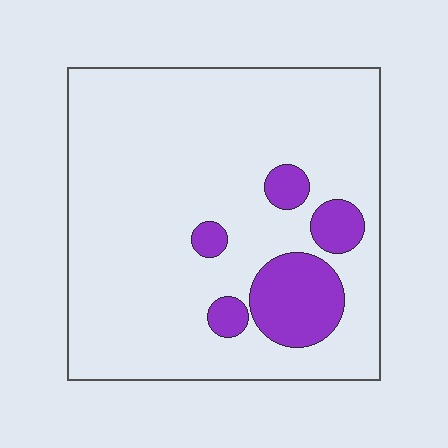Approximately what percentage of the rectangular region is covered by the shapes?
Approximately 15%.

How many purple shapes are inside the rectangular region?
5.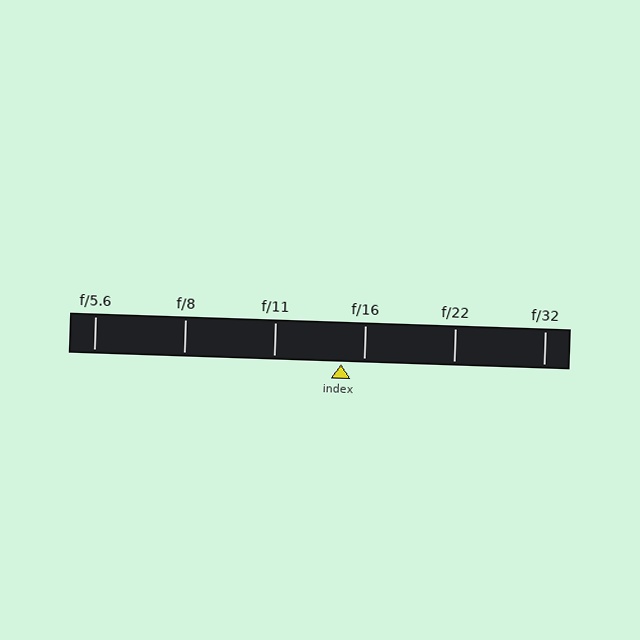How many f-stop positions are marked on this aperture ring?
There are 6 f-stop positions marked.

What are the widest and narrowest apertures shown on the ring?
The widest aperture shown is f/5.6 and the narrowest is f/32.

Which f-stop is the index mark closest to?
The index mark is closest to f/16.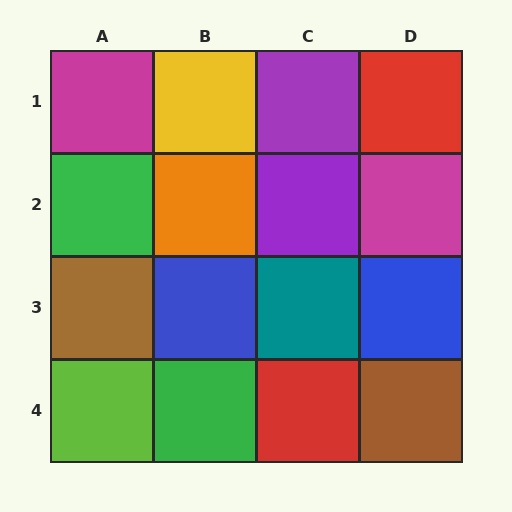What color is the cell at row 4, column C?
Red.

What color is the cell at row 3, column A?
Brown.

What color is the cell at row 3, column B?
Blue.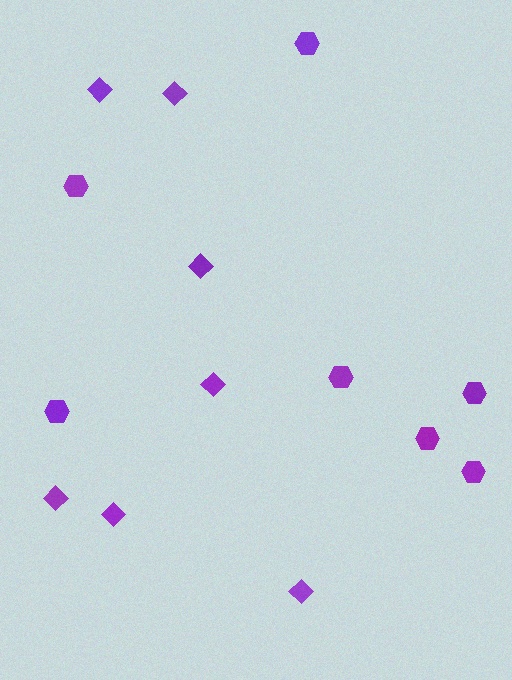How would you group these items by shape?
There are 2 groups: one group of diamonds (7) and one group of hexagons (7).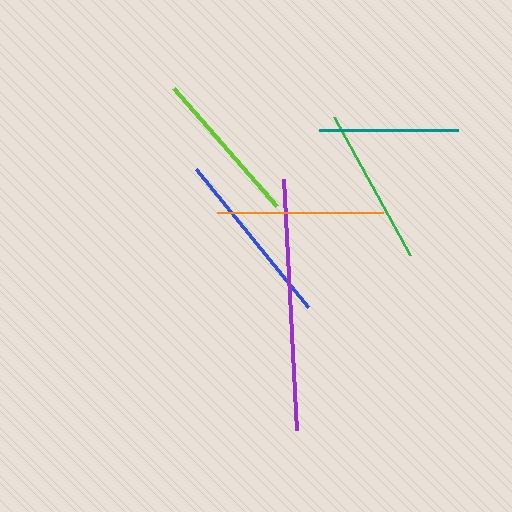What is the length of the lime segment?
The lime segment is approximately 156 pixels long.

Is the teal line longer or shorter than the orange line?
The orange line is longer than the teal line.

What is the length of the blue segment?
The blue segment is approximately 178 pixels long.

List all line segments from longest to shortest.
From longest to shortest: purple, blue, orange, green, lime, teal.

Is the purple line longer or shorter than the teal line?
The purple line is longer than the teal line.